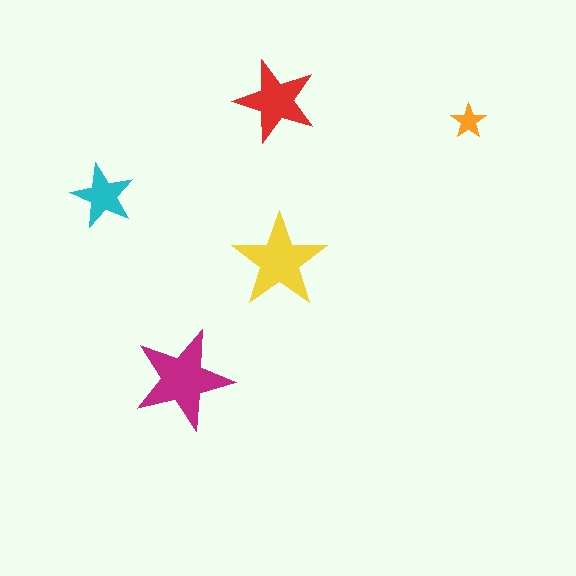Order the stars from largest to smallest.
the magenta one, the yellow one, the red one, the cyan one, the orange one.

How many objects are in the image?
There are 5 objects in the image.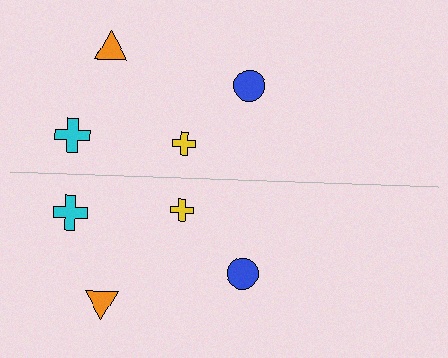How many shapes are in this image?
There are 8 shapes in this image.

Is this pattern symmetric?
Yes, this pattern has bilateral (reflection) symmetry.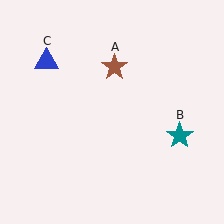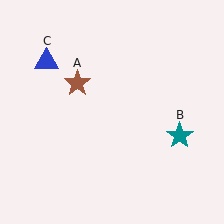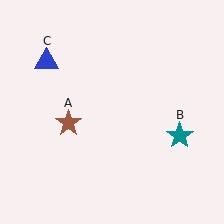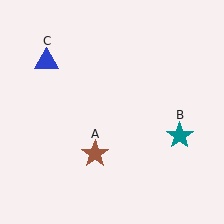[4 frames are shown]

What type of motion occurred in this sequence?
The brown star (object A) rotated counterclockwise around the center of the scene.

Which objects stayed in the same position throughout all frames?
Teal star (object B) and blue triangle (object C) remained stationary.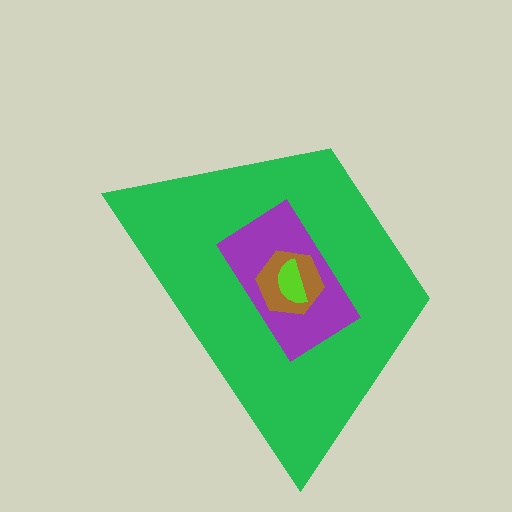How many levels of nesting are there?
4.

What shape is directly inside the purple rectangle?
The brown hexagon.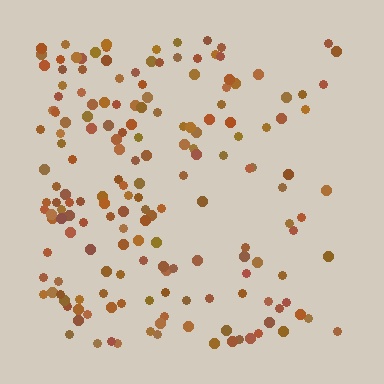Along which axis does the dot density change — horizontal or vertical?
Horizontal.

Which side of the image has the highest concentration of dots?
The left.